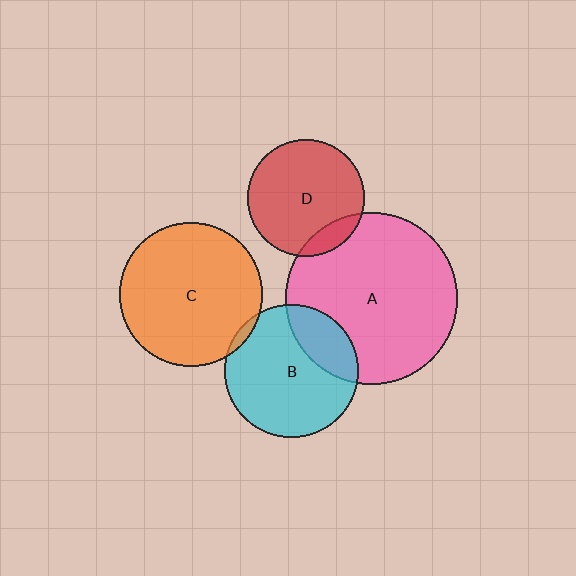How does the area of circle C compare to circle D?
Approximately 1.5 times.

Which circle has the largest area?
Circle A (pink).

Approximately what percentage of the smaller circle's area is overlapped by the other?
Approximately 10%.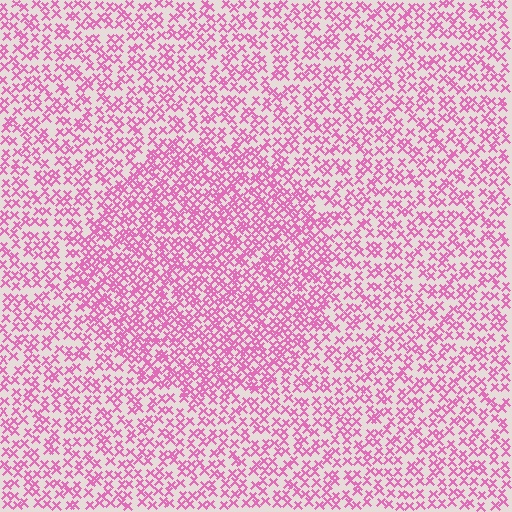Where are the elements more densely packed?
The elements are more densely packed inside the circle boundary.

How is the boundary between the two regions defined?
The boundary is defined by a change in element density (approximately 1.6x ratio). All elements are the same color, size, and shape.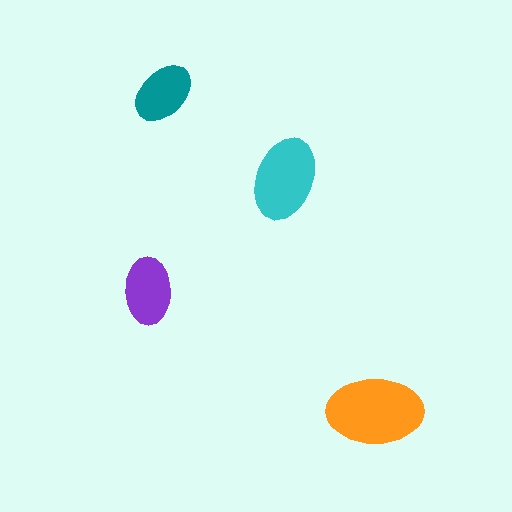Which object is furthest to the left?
The purple ellipse is leftmost.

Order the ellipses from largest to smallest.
the orange one, the cyan one, the purple one, the teal one.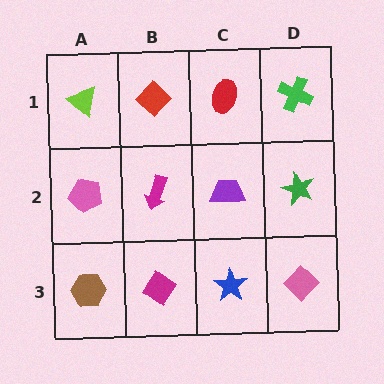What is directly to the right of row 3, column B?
A blue star.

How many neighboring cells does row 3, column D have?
2.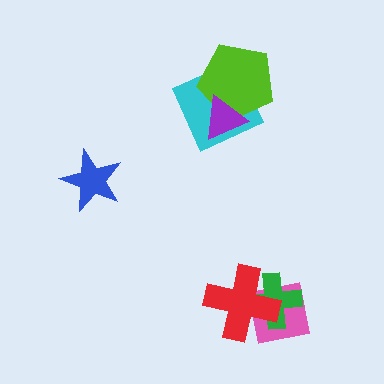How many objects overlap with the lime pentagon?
2 objects overlap with the lime pentagon.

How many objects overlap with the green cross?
2 objects overlap with the green cross.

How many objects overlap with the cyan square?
2 objects overlap with the cyan square.